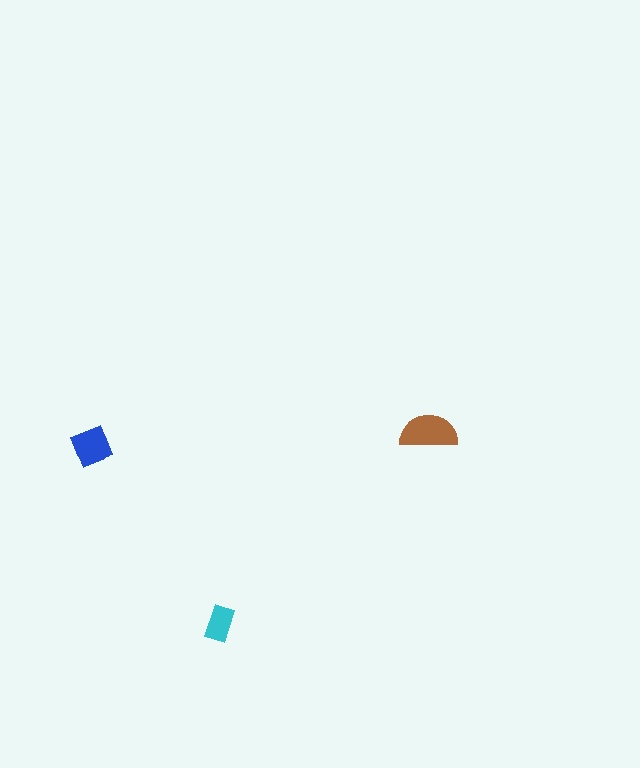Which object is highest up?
The brown semicircle is topmost.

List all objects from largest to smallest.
The brown semicircle, the blue square, the cyan rectangle.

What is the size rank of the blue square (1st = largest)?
2nd.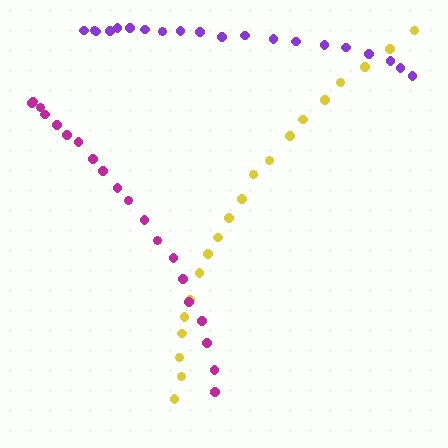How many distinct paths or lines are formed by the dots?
There are 3 distinct paths.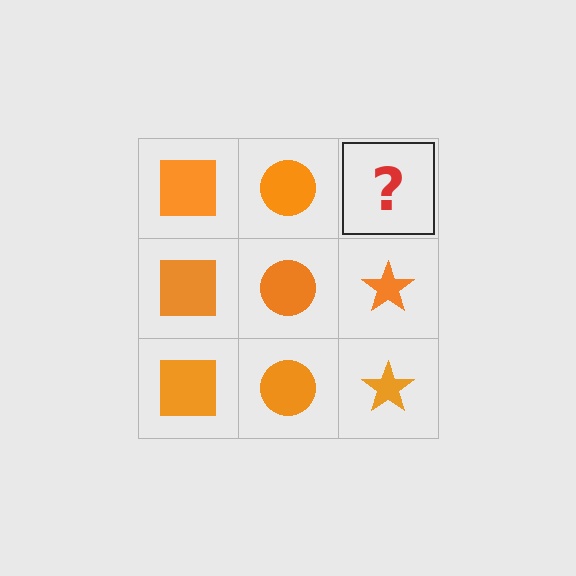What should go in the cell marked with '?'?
The missing cell should contain an orange star.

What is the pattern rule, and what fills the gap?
The rule is that each column has a consistent shape. The gap should be filled with an orange star.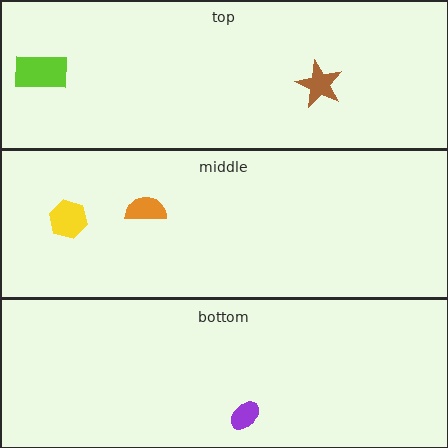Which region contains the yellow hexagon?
The middle region.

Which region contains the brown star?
The top region.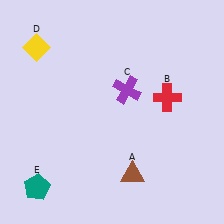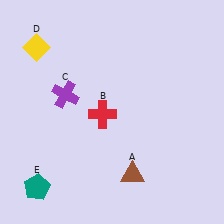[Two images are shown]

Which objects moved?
The objects that moved are: the red cross (B), the purple cross (C).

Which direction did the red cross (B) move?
The red cross (B) moved left.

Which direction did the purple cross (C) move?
The purple cross (C) moved left.